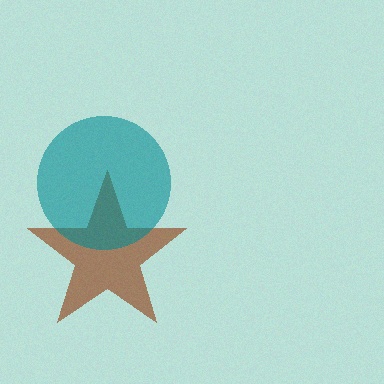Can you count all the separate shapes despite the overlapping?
Yes, there are 2 separate shapes.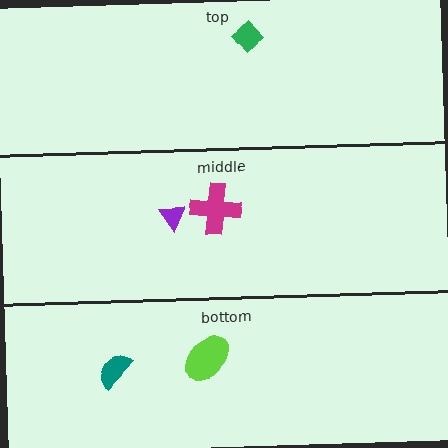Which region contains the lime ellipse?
The bottom region.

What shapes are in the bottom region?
The teal semicircle, the lime ellipse.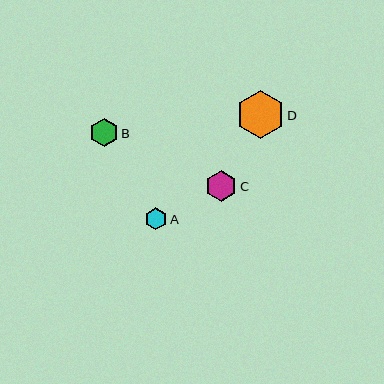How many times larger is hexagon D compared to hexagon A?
Hexagon D is approximately 2.1 times the size of hexagon A.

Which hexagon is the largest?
Hexagon D is the largest with a size of approximately 48 pixels.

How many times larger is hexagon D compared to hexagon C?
Hexagon D is approximately 1.5 times the size of hexagon C.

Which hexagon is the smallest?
Hexagon A is the smallest with a size of approximately 22 pixels.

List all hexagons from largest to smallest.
From largest to smallest: D, C, B, A.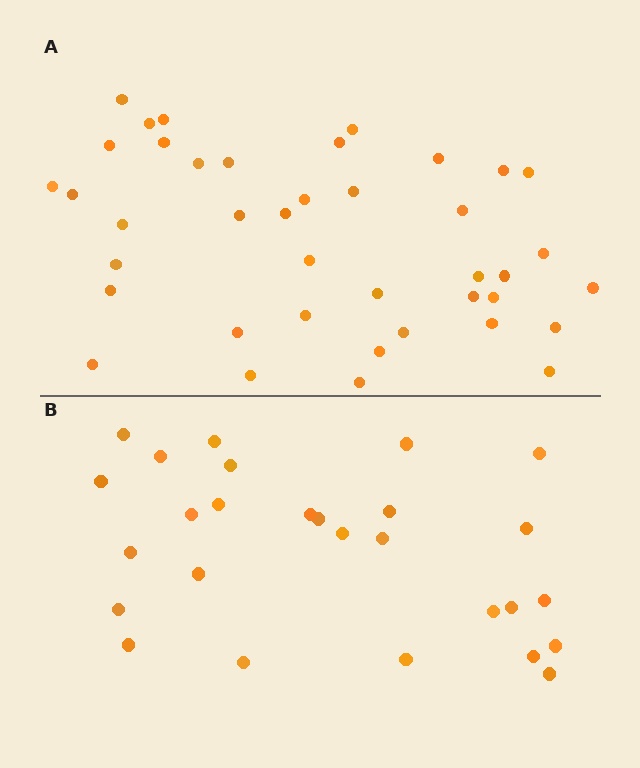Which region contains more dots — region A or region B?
Region A (the top region) has more dots.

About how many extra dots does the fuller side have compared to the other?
Region A has approximately 15 more dots than region B.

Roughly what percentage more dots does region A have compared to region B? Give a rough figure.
About 50% more.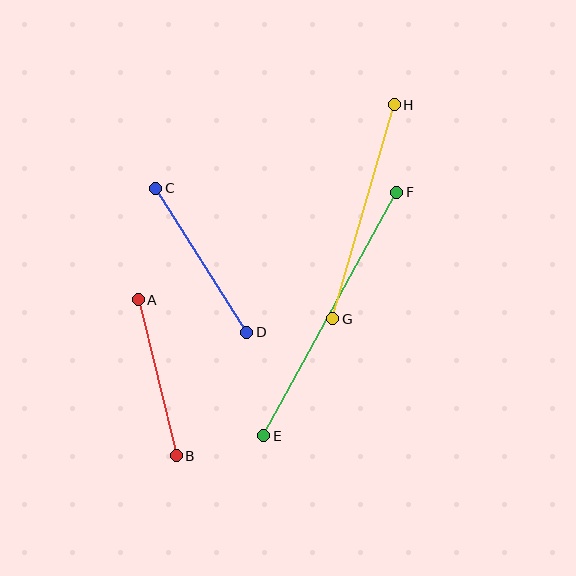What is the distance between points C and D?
The distance is approximately 171 pixels.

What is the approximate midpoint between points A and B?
The midpoint is at approximately (157, 378) pixels.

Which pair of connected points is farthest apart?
Points E and F are farthest apart.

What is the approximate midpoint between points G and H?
The midpoint is at approximately (363, 212) pixels.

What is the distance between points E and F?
The distance is approximately 278 pixels.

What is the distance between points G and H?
The distance is approximately 223 pixels.